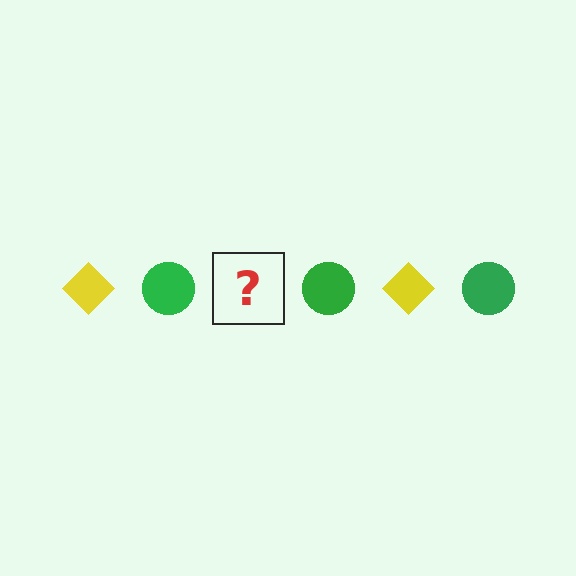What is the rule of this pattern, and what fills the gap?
The rule is that the pattern alternates between yellow diamond and green circle. The gap should be filled with a yellow diamond.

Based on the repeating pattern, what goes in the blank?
The blank should be a yellow diamond.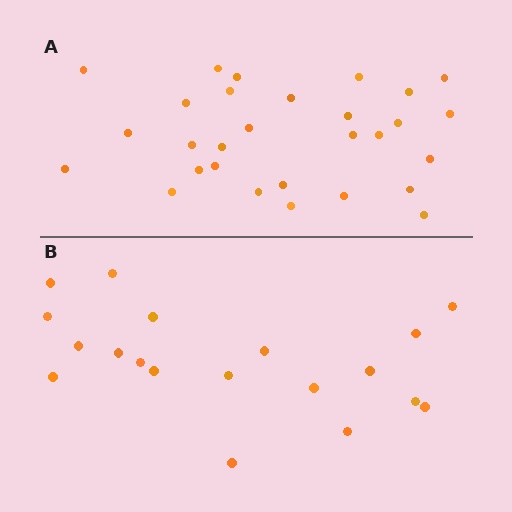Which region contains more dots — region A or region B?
Region A (the top region) has more dots.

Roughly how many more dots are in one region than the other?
Region A has roughly 10 or so more dots than region B.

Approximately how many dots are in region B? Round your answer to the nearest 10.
About 20 dots. (The exact count is 19, which rounds to 20.)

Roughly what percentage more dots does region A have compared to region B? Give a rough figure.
About 55% more.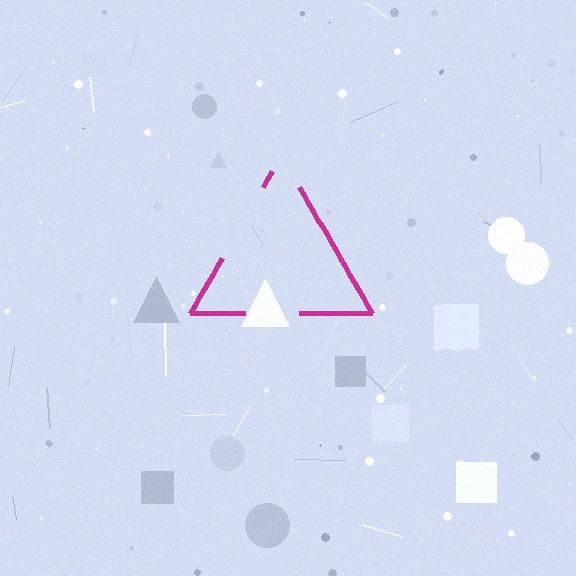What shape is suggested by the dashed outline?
The dashed outline suggests a triangle.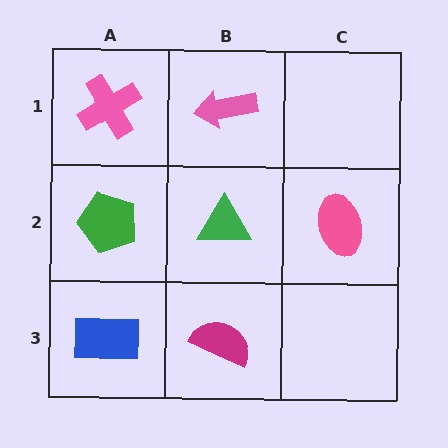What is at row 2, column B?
A green triangle.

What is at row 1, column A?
A pink cross.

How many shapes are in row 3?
2 shapes.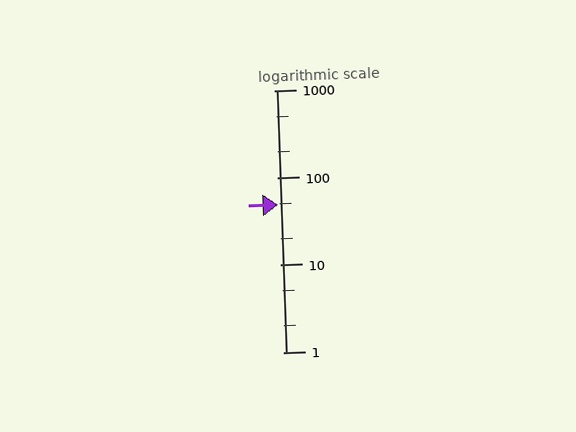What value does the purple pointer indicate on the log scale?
The pointer indicates approximately 49.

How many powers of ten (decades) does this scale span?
The scale spans 3 decades, from 1 to 1000.